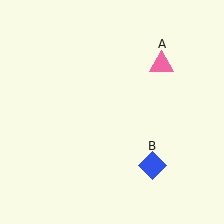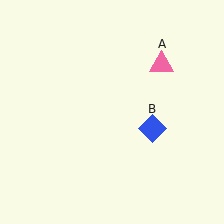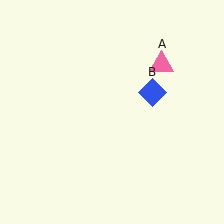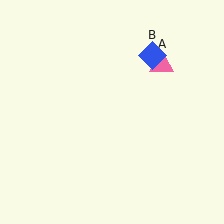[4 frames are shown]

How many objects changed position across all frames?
1 object changed position: blue diamond (object B).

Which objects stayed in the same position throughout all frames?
Pink triangle (object A) remained stationary.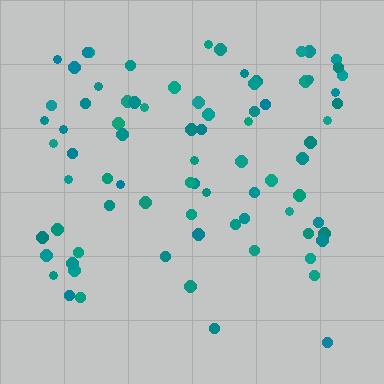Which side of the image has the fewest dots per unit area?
The bottom.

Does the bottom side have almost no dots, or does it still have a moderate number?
Still a moderate number, just noticeably fewer than the top.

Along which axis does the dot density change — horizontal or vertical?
Vertical.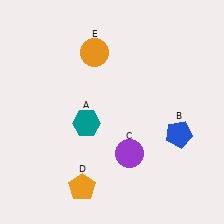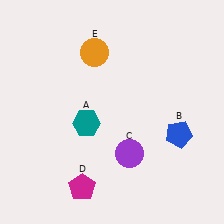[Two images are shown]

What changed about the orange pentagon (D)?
In Image 1, D is orange. In Image 2, it changed to magenta.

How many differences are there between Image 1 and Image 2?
There is 1 difference between the two images.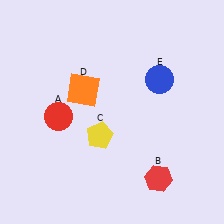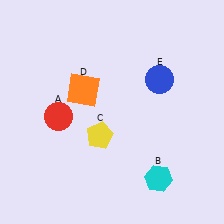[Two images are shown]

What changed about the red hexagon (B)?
In Image 1, B is red. In Image 2, it changed to cyan.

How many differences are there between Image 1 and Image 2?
There is 1 difference between the two images.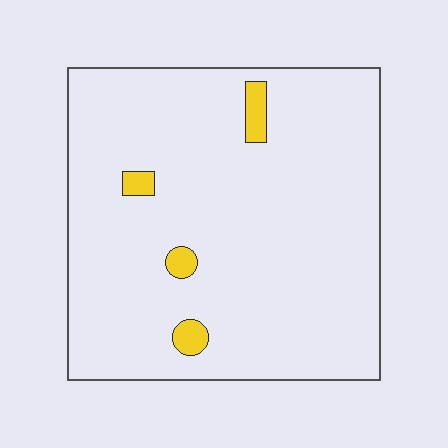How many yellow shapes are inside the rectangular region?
4.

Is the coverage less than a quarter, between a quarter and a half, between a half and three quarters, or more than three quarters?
Less than a quarter.